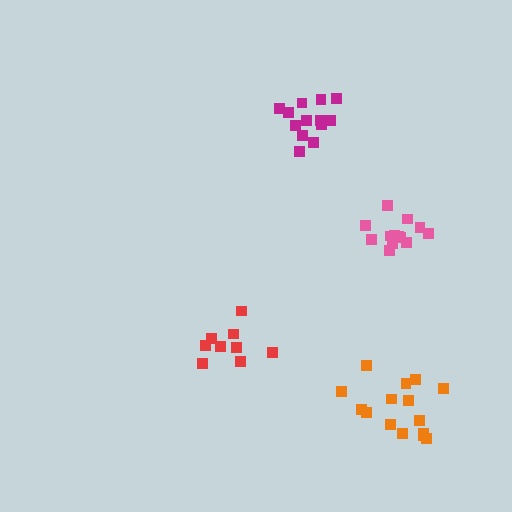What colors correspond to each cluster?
The clusters are colored: red, magenta, pink, orange.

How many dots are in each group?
Group 1: 9 dots, Group 2: 13 dots, Group 3: 13 dots, Group 4: 15 dots (50 total).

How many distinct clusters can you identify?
There are 4 distinct clusters.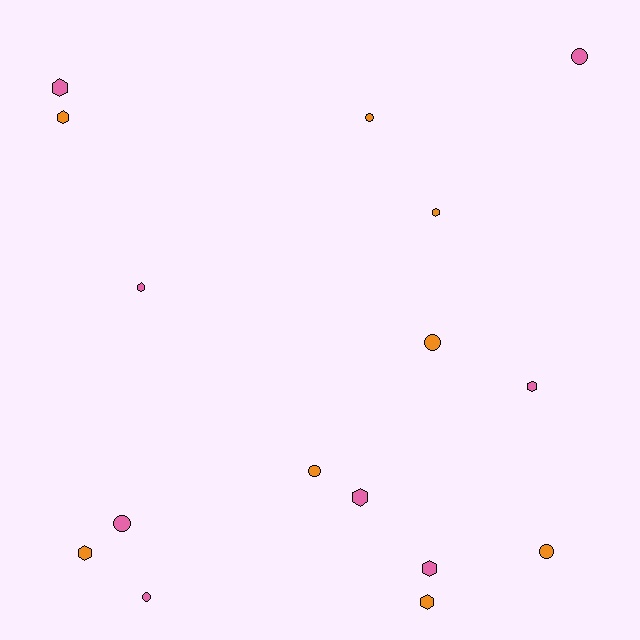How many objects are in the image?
There are 16 objects.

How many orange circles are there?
There are 4 orange circles.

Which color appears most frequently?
Orange, with 8 objects.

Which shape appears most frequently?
Hexagon, with 9 objects.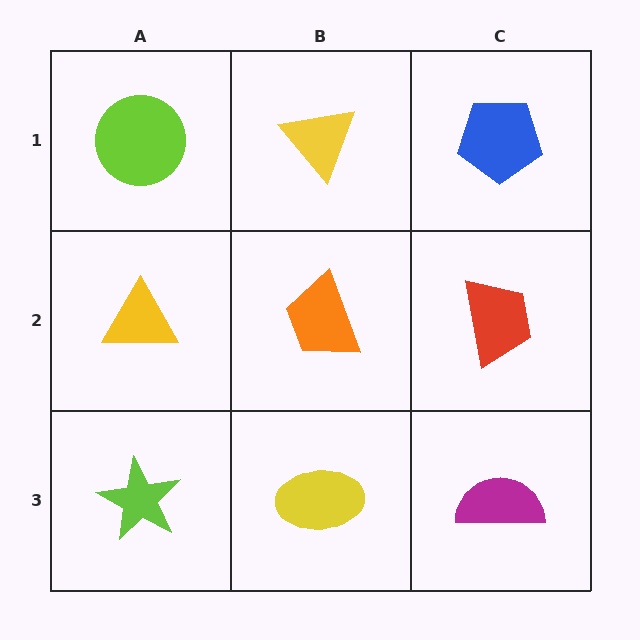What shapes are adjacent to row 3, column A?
A yellow triangle (row 2, column A), a yellow ellipse (row 3, column B).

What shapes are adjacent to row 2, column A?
A lime circle (row 1, column A), a lime star (row 3, column A), an orange trapezoid (row 2, column B).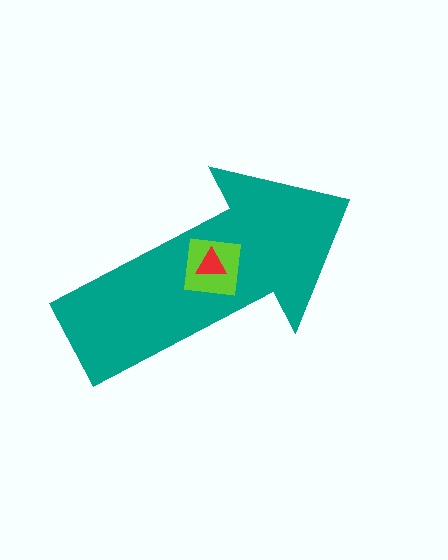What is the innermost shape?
The red triangle.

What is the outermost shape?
The teal arrow.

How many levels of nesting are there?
3.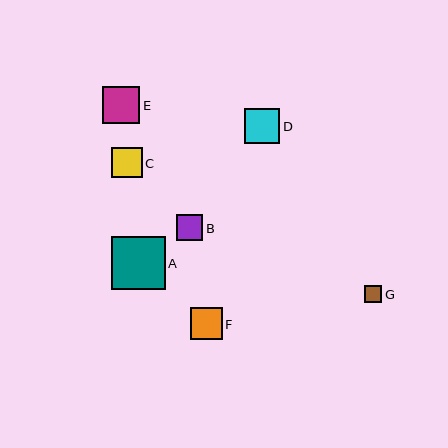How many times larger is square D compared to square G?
Square D is approximately 2.1 times the size of square G.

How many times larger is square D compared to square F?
Square D is approximately 1.1 times the size of square F.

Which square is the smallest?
Square G is the smallest with a size of approximately 17 pixels.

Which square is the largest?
Square A is the largest with a size of approximately 54 pixels.